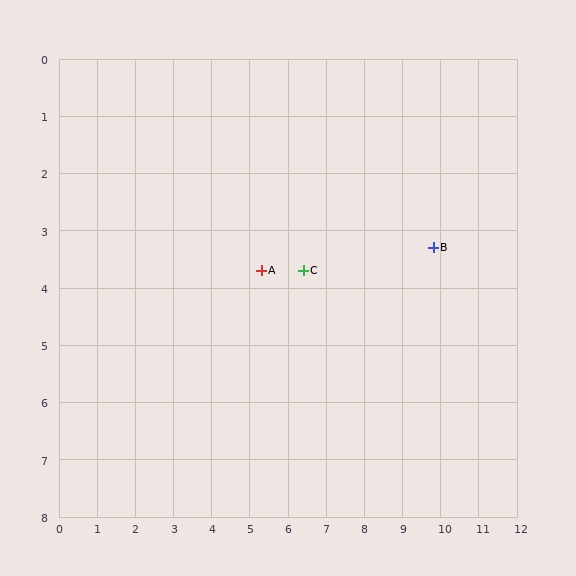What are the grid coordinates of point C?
Point C is at approximately (6.4, 3.7).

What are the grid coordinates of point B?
Point B is at approximately (9.8, 3.3).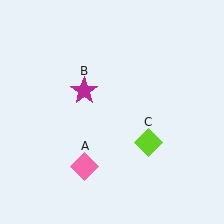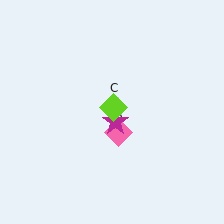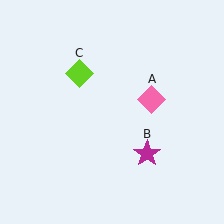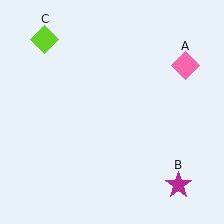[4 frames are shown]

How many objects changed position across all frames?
3 objects changed position: pink diamond (object A), magenta star (object B), lime diamond (object C).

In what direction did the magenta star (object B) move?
The magenta star (object B) moved down and to the right.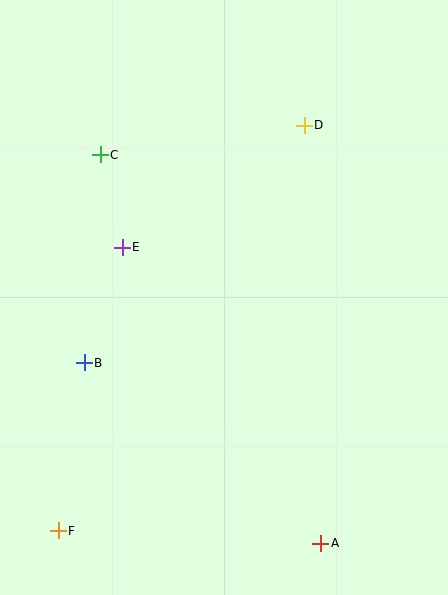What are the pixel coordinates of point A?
Point A is at (321, 543).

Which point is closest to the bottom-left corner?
Point F is closest to the bottom-left corner.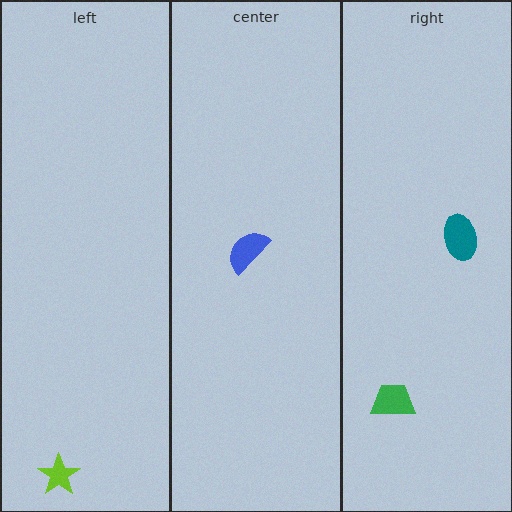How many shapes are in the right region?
2.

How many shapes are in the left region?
1.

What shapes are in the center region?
The blue semicircle.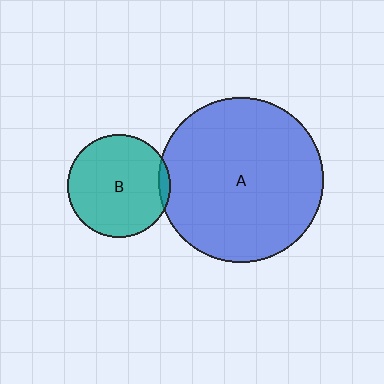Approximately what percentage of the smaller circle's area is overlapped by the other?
Approximately 5%.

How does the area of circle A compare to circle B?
Approximately 2.6 times.